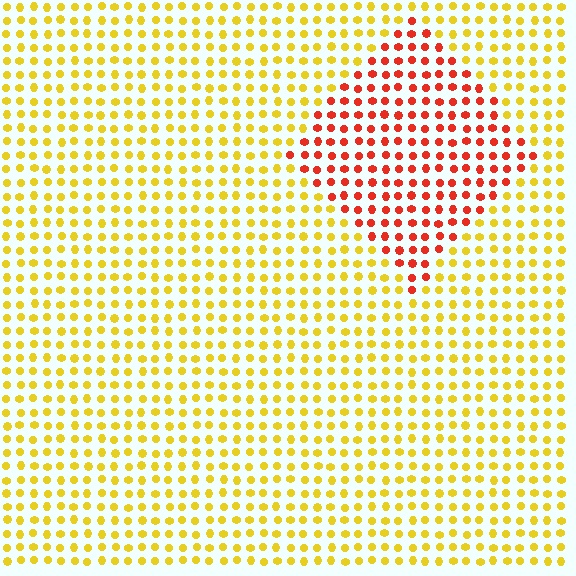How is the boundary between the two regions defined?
The boundary is defined purely by a slight shift in hue (about 50 degrees). Spacing, size, and orientation are identical on both sides.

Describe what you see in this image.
The image is filled with small yellow elements in a uniform arrangement. A diamond-shaped region is visible where the elements are tinted to a slightly different hue, forming a subtle color boundary.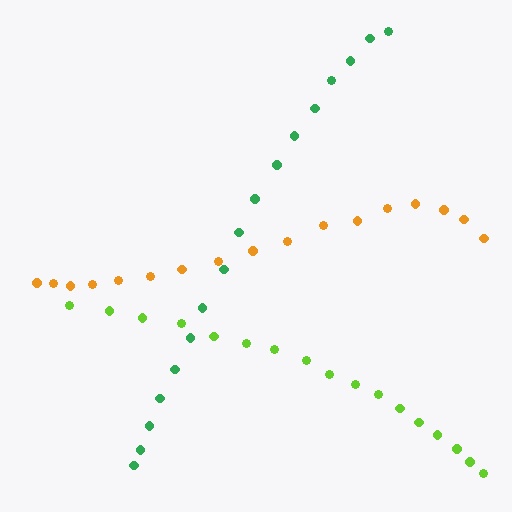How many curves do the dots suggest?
There are 3 distinct paths.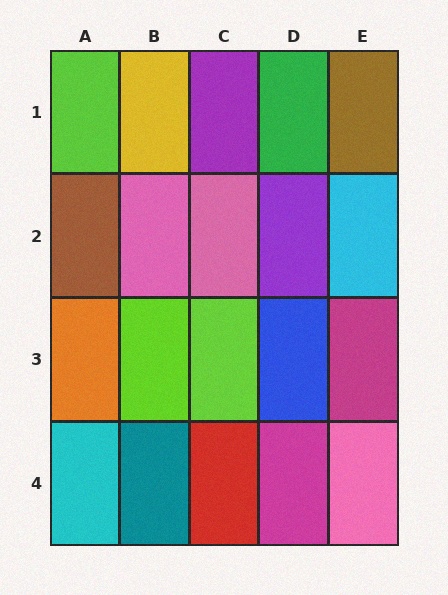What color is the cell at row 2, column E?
Cyan.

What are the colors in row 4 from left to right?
Cyan, teal, red, magenta, pink.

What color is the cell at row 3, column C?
Lime.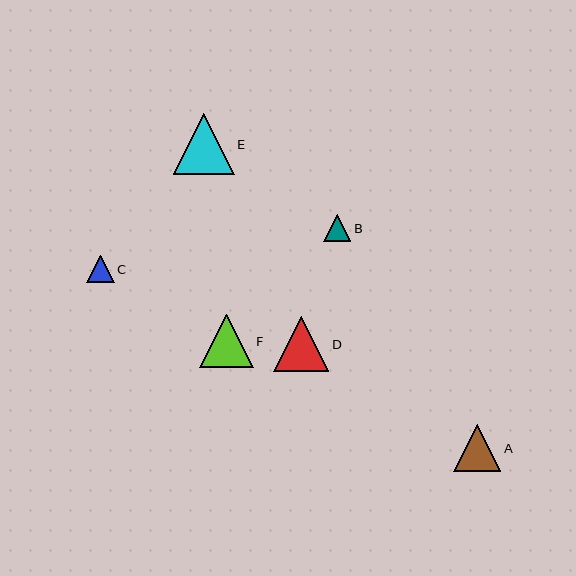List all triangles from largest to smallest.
From largest to smallest: E, D, F, A, C, B.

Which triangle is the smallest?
Triangle B is the smallest with a size of approximately 27 pixels.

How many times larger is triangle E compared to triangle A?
Triangle E is approximately 1.3 times the size of triangle A.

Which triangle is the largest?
Triangle E is the largest with a size of approximately 61 pixels.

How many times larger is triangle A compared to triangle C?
Triangle A is approximately 1.7 times the size of triangle C.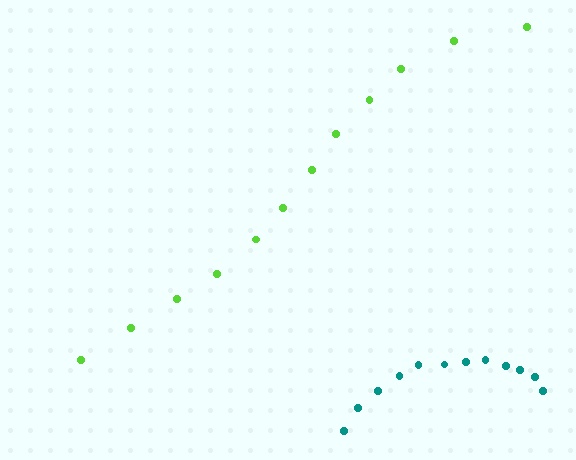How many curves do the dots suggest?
There are 2 distinct paths.